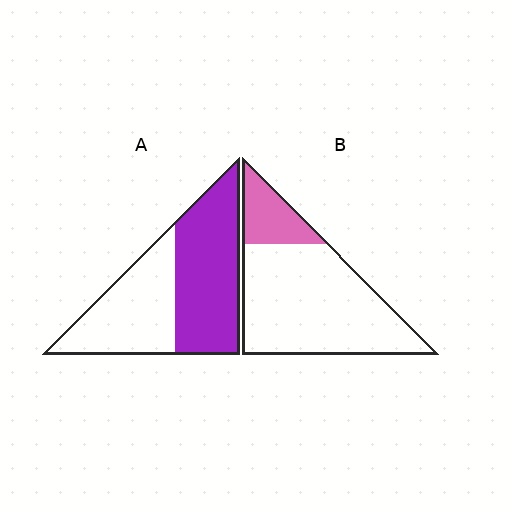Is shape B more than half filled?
No.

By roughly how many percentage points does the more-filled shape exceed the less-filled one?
By roughly 35 percentage points (A over B).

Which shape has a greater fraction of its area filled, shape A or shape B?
Shape A.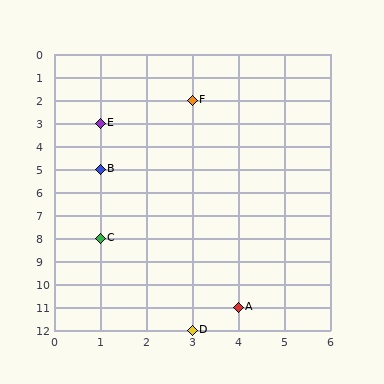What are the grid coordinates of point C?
Point C is at grid coordinates (1, 8).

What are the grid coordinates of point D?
Point D is at grid coordinates (3, 12).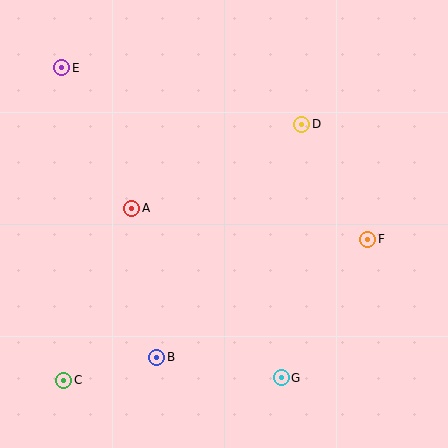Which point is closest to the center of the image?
Point A at (132, 208) is closest to the center.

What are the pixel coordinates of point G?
Point G is at (281, 378).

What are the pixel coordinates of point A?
Point A is at (132, 208).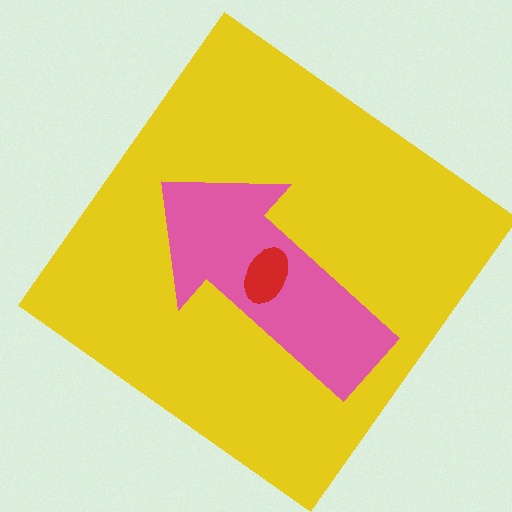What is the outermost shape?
The yellow diamond.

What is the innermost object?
The red ellipse.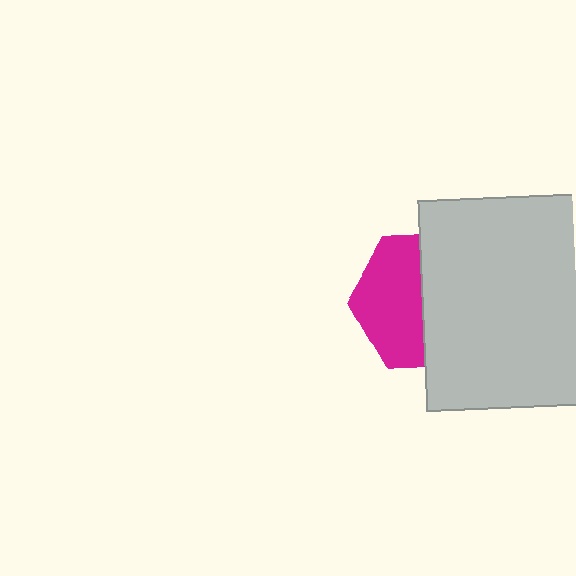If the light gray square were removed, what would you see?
You would see the complete magenta hexagon.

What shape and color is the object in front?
The object in front is a light gray square.